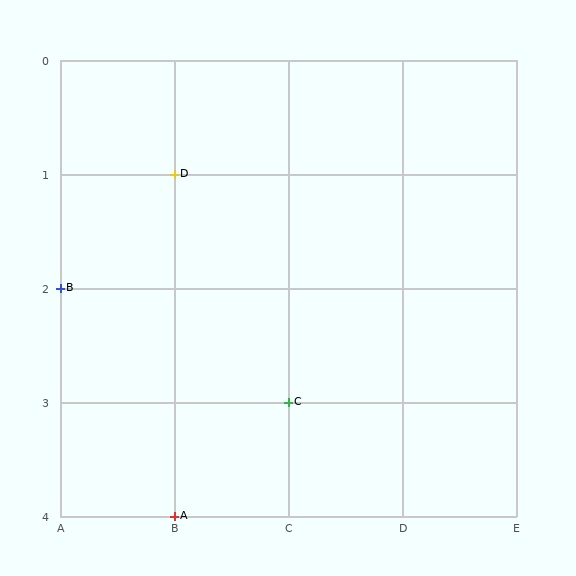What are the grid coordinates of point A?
Point A is at grid coordinates (B, 4).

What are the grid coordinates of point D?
Point D is at grid coordinates (B, 1).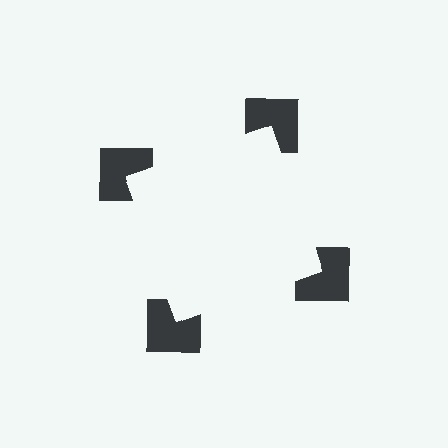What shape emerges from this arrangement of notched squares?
An illusory square — its edges are inferred from the aligned wedge cuts in the notched squares, not physically drawn.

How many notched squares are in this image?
There are 4 — one at each vertex of the illusory square.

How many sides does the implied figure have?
4 sides.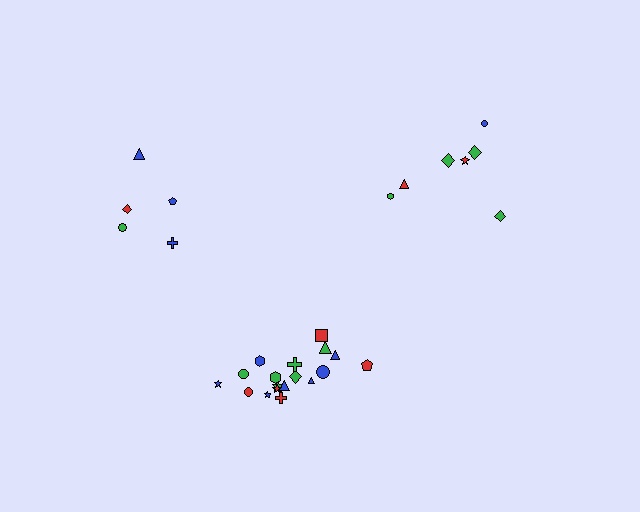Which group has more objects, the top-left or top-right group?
The top-right group.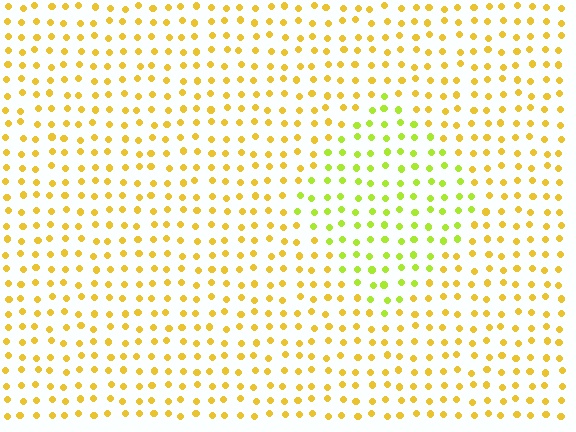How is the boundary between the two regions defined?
The boundary is defined purely by a slight shift in hue (about 35 degrees). Spacing, size, and orientation are identical on both sides.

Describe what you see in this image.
The image is filled with small yellow elements in a uniform arrangement. A diamond-shaped region is visible where the elements are tinted to a slightly different hue, forming a subtle color boundary.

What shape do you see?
I see a diamond.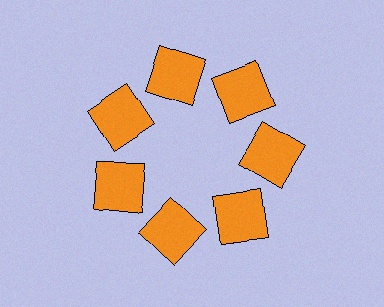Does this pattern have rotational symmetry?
Yes, this pattern has 7-fold rotational symmetry. It looks the same after rotating 51 degrees around the center.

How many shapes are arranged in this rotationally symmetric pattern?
There are 7 shapes, arranged in 7 groups of 1.